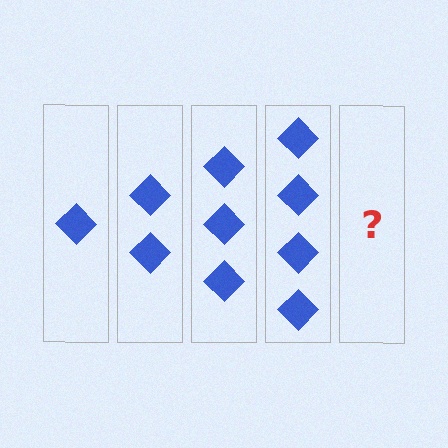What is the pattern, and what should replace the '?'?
The pattern is that each step adds one more diamond. The '?' should be 5 diamonds.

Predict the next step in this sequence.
The next step is 5 diamonds.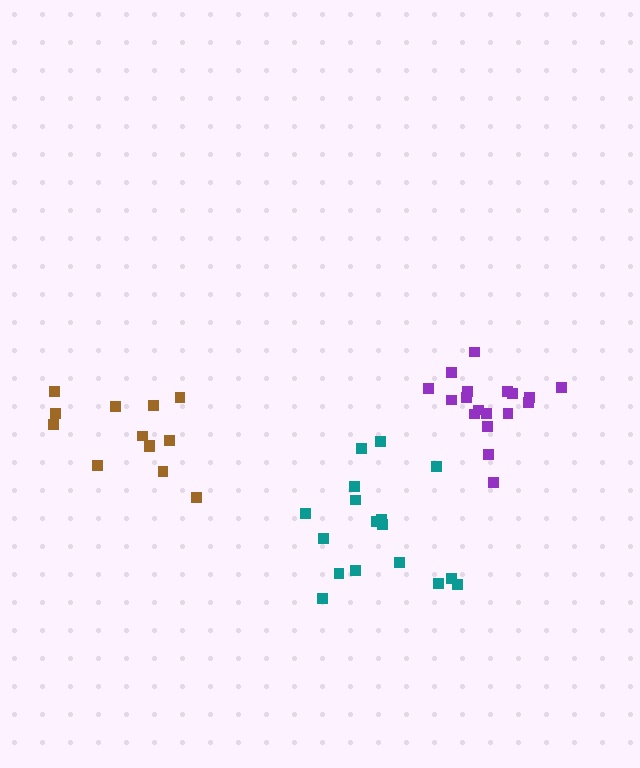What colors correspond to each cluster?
The clusters are colored: teal, brown, purple.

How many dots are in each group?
Group 1: 17 dots, Group 2: 13 dots, Group 3: 18 dots (48 total).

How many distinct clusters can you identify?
There are 3 distinct clusters.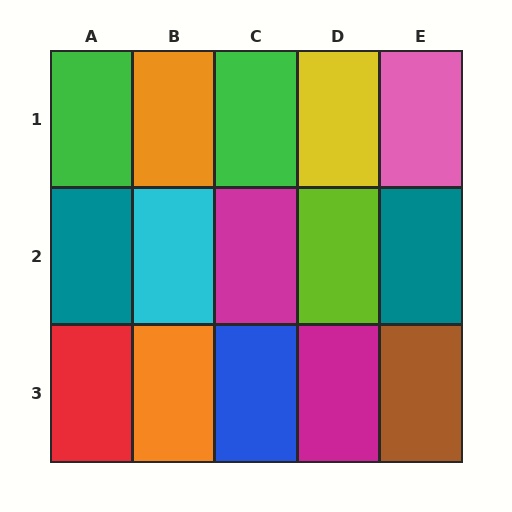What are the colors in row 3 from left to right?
Red, orange, blue, magenta, brown.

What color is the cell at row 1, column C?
Green.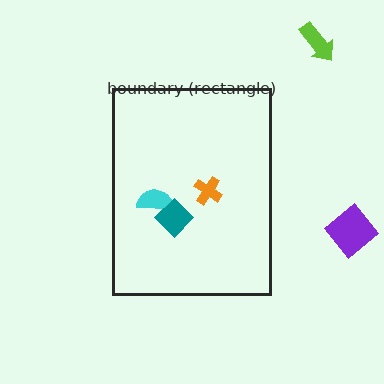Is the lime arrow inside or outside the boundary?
Outside.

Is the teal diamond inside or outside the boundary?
Inside.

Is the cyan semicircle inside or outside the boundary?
Inside.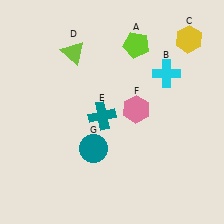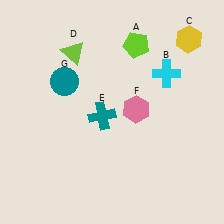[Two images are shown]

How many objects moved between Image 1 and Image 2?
1 object moved between the two images.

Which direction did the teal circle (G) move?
The teal circle (G) moved up.